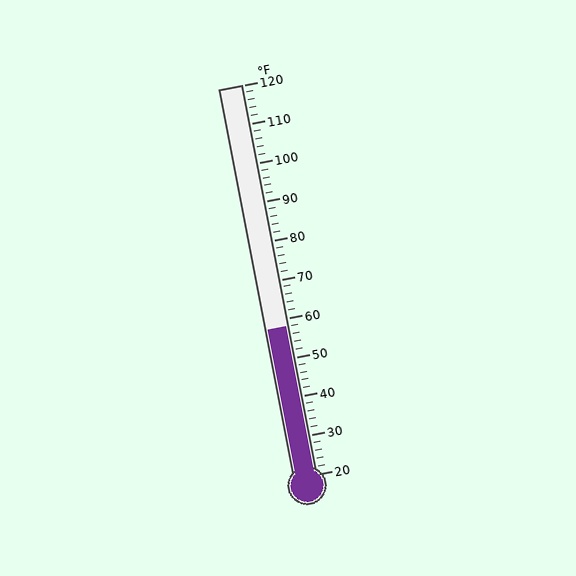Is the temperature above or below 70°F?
The temperature is below 70°F.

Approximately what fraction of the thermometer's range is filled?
The thermometer is filled to approximately 40% of its range.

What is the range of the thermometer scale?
The thermometer scale ranges from 20°F to 120°F.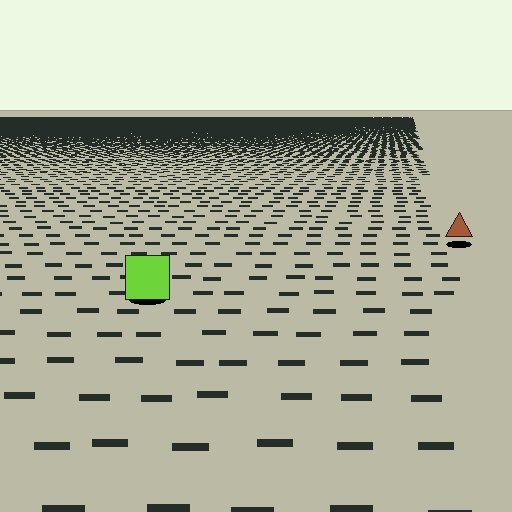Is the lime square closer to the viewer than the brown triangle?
Yes. The lime square is closer — you can tell from the texture gradient: the ground texture is coarser near it.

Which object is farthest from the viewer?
The brown triangle is farthest from the viewer. It appears smaller and the ground texture around it is denser.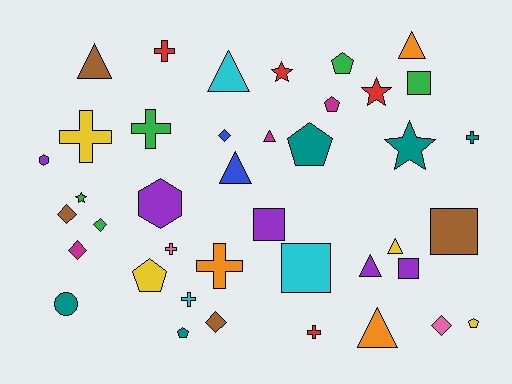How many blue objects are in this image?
There are 2 blue objects.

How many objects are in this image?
There are 40 objects.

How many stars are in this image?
There are 4 stars.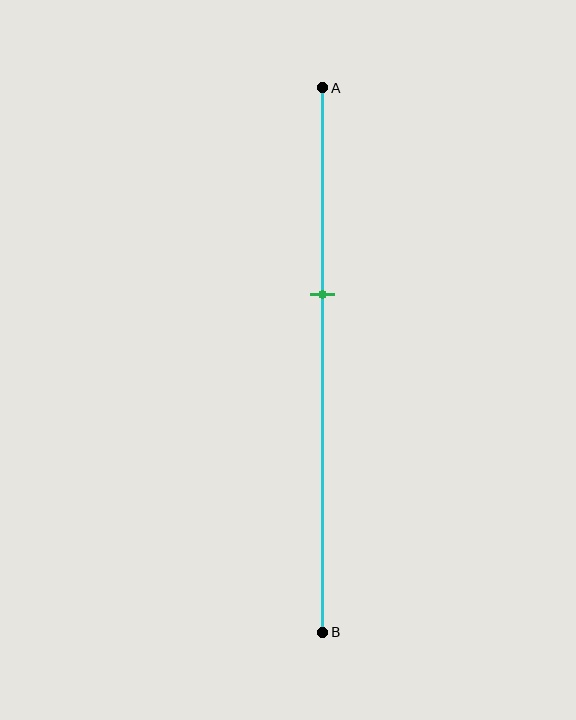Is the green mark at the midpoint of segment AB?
No, the mark is at about 40% from A, not at the 50% midpoint.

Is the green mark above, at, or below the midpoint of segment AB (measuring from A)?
The green mark is above the midpoint of segment AB.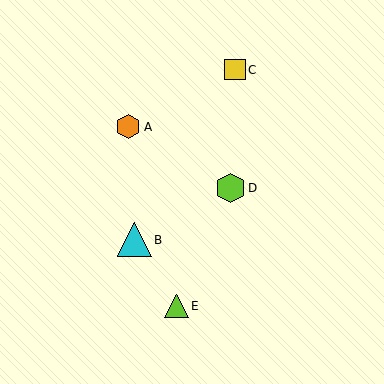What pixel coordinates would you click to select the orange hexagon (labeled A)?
Click at (128, 127) to select the orange hexagon A.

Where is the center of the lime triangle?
The center of the lime triangle is at (177, 306).